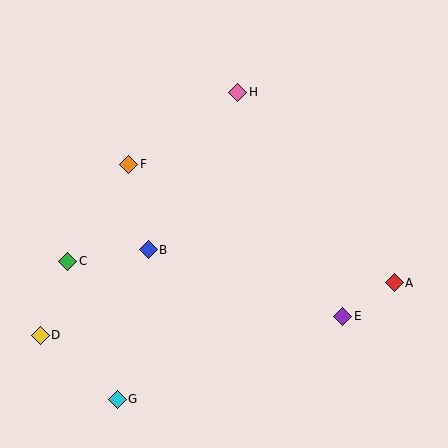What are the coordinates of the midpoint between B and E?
The midpoint between B and E is at (245, 283).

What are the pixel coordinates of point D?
Point D is at (40, 335).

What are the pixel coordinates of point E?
Point E is at (343, 316).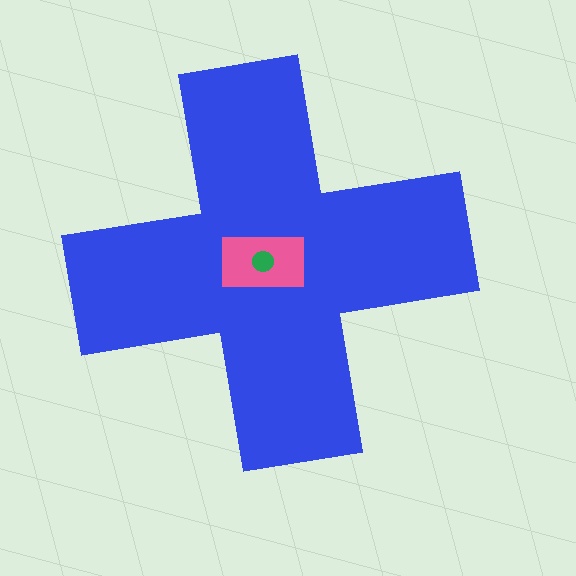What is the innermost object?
The green circle.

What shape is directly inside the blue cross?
The pink rectangle.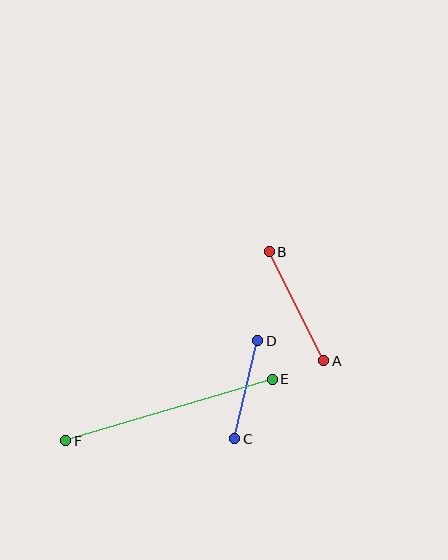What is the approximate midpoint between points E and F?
The midpoint is at approximately (169, 410) pixels.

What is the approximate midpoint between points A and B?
The midpoint is at approximately (296, 306) pixels.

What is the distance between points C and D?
The distance is approximately 101 pixels.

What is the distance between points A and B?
The distance is approximately 122 pixels.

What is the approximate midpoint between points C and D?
The midpoint is at approximately (246, 390) pixels.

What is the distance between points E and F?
The distance is approximately 215 pixels.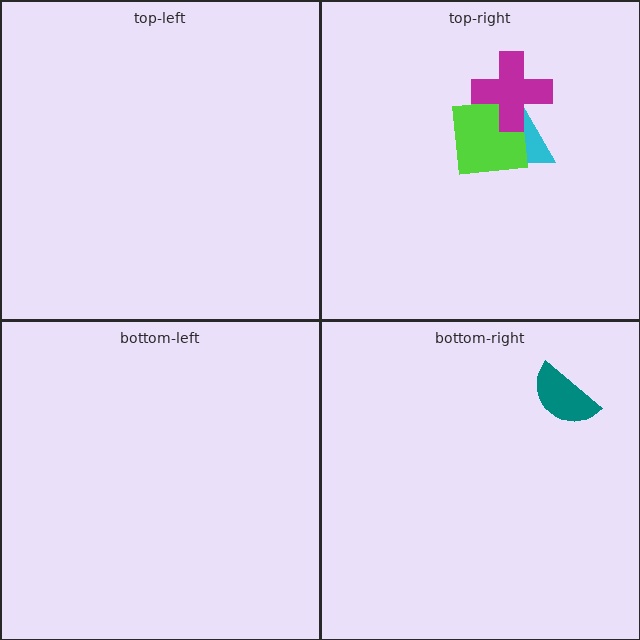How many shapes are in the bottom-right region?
1.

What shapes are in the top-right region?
The cyan triangle, the lime square, the magenta cross.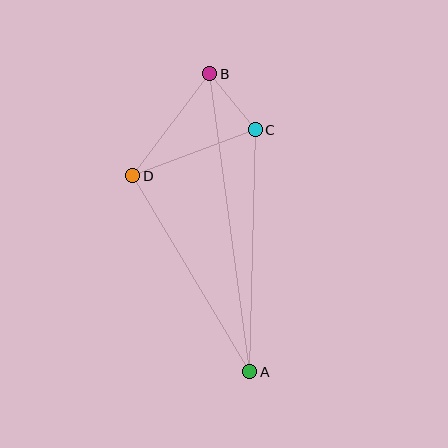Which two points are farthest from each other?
Points A and B are farthest from each other.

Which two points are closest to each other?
Points B and C are closest to each other.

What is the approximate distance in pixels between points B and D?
The distance between B and D is approximately 128 pixels.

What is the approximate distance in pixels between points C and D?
The distance between C and D is approximately 131 pixels.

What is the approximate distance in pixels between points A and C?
The distance between A and C is approximately 242 pixels.